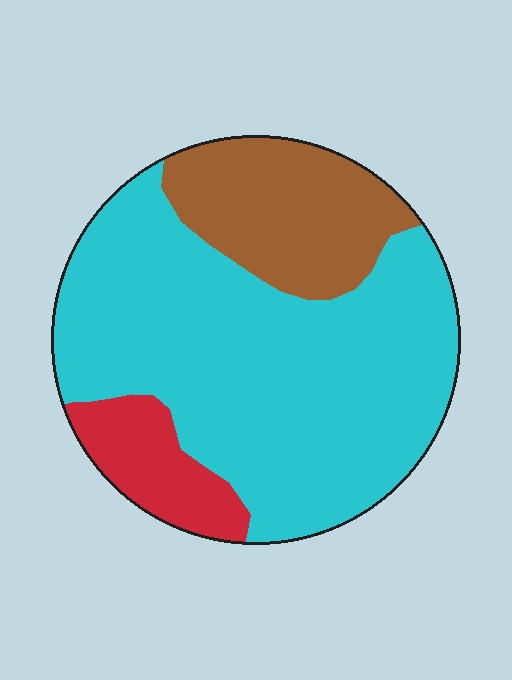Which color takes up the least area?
Red, at roughly 10%.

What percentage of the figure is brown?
Brown covers about 20% of the figure.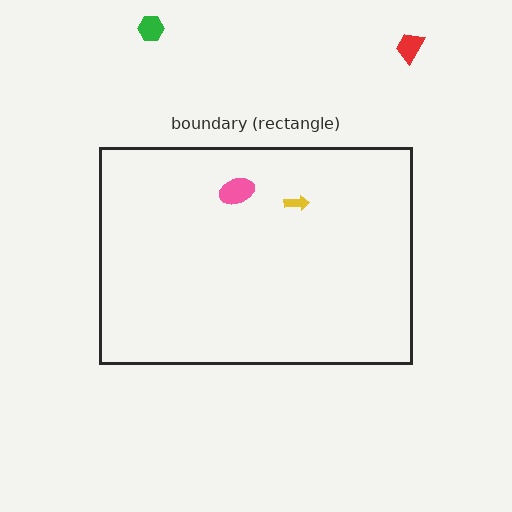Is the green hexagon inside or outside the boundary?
Outside.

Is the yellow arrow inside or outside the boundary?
Inside.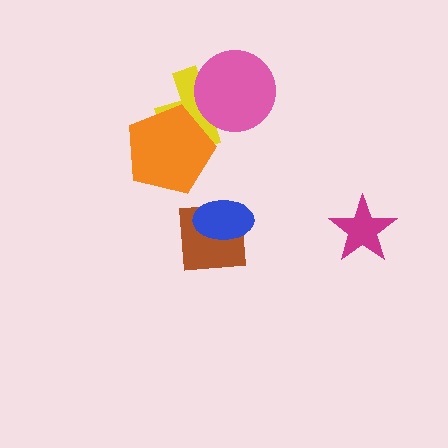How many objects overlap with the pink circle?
1 object overlaps with the pink circle.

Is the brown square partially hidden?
Yes, it is partially covered by another shape.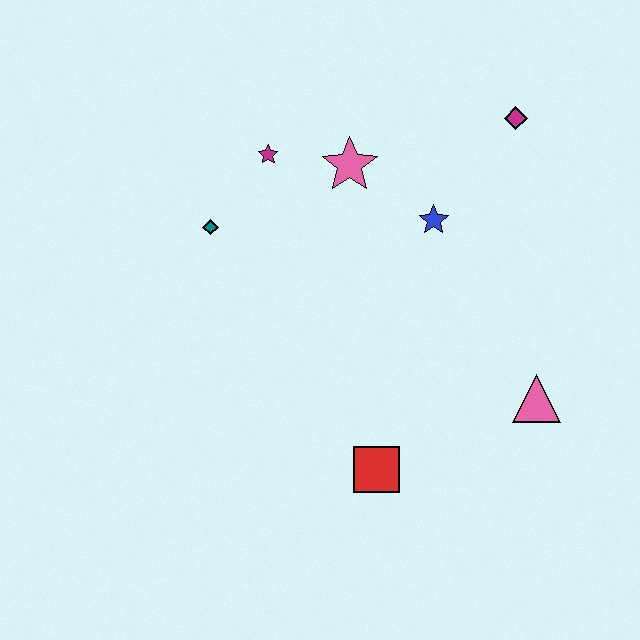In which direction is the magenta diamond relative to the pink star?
The magenta diamond is to the right of the pink star.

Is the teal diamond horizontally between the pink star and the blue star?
No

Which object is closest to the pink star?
The magenta star is closest to the pink star.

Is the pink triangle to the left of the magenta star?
No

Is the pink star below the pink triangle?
No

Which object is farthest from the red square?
The magenta diamond is farthest from the red square.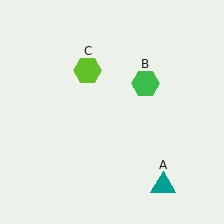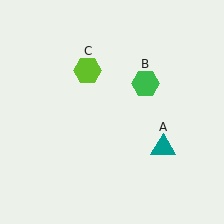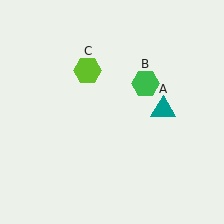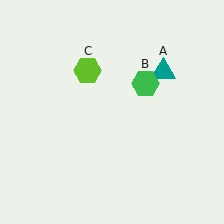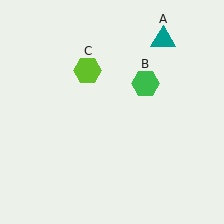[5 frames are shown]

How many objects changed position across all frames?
1 object changed position: teal triangle (object A).